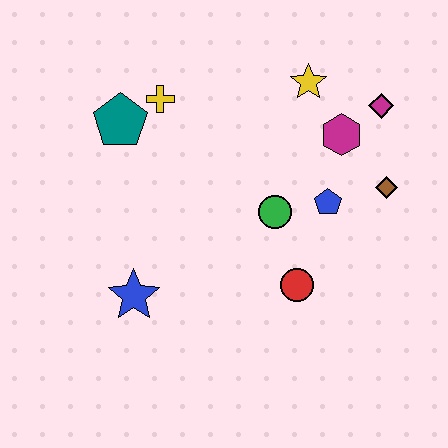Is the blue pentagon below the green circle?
No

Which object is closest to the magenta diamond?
The magenta hexagon is closest to the magenta diamond.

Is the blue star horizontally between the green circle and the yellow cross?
No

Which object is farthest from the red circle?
The teal pentagon is farthest from the red circle.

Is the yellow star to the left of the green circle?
No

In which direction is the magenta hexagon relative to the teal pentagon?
The magenta hexagon is to the right of the teal pentagon.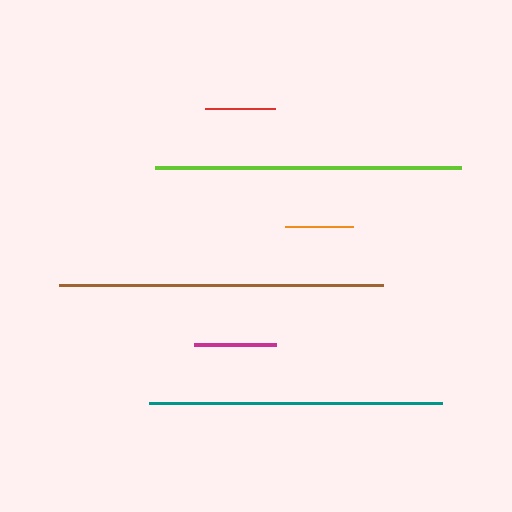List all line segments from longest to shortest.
From longest to shortest: brown, lime, teal, magenta, red, orange.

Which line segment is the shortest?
The orange line is the shortest at approximately 68 pixels.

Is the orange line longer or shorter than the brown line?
The brown line is longer than the orange line.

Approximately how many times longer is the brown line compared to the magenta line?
The brown line is approximately 4.0 times the length of the magenta line.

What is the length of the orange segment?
The orange segment is approximately 68 pixels long.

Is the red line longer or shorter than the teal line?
The teal line is longer than the red line.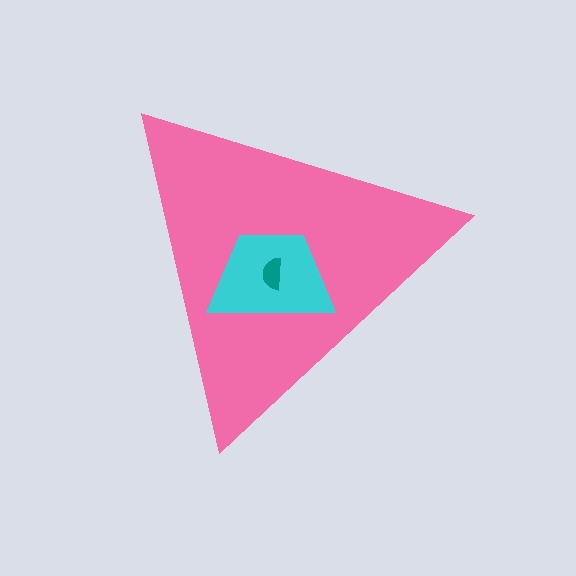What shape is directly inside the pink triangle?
The cyan trapezoid.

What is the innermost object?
The teal semicircle.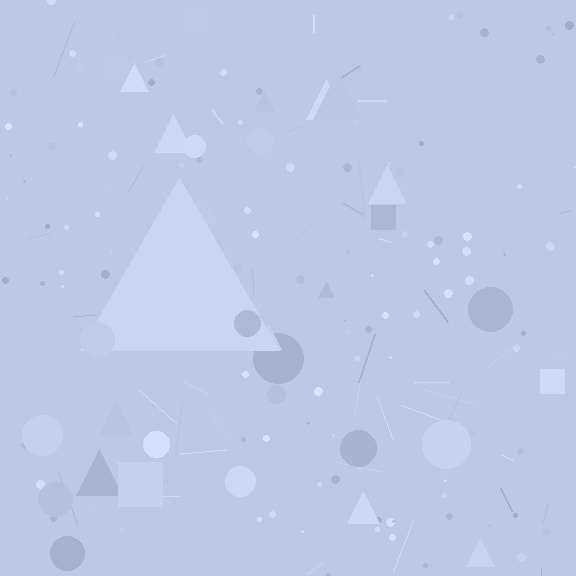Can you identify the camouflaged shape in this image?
The camouflaged shape is a triangle.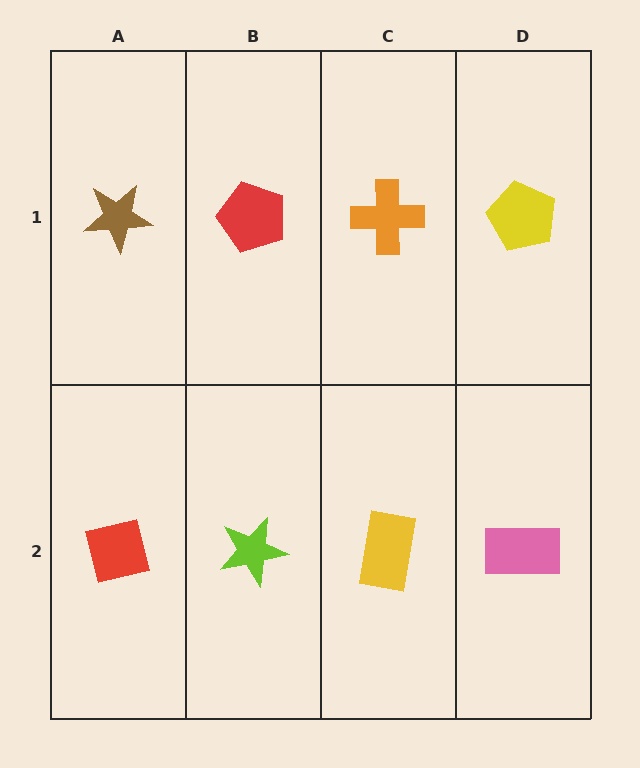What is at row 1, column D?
A yellow pentagon.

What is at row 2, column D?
A pink rectangle.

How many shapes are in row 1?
4 shapes.